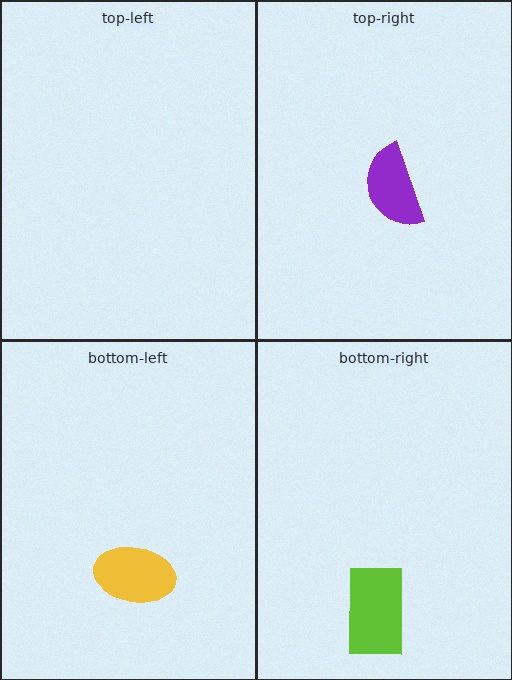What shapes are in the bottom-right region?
The lime rectangle.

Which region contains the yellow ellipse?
The bottom-left region.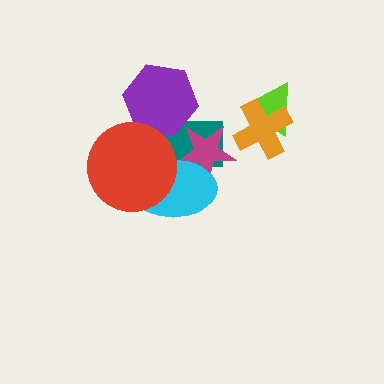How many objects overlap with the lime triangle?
1 object overlaps with the lime triangle.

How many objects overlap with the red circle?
3 objects overlap with the red circle.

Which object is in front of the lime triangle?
The orange cross is in front of the lime triangle.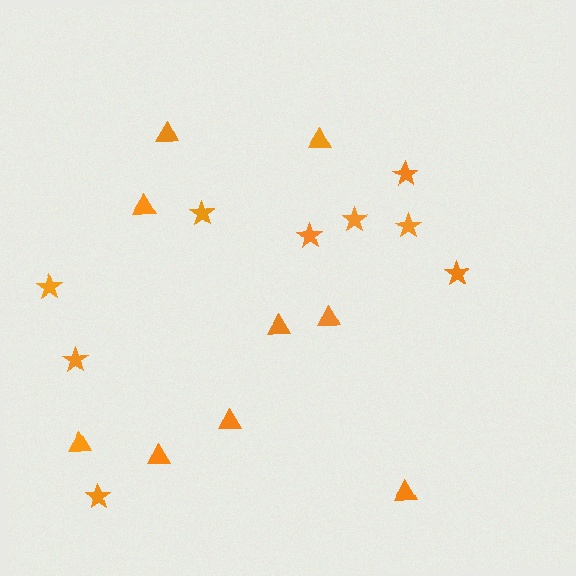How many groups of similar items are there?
There are 2 groups: one group of triangles (9) and one group of stars (9).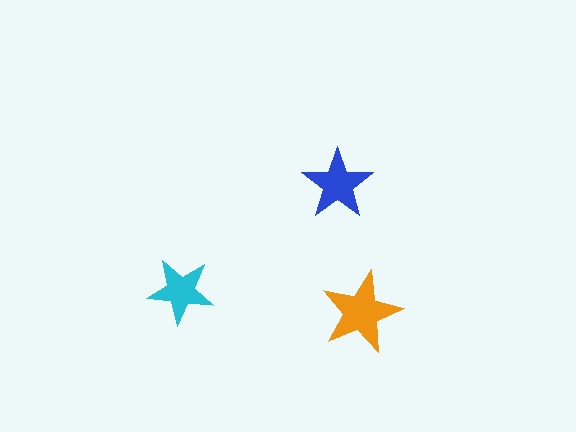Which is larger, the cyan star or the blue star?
The blue one.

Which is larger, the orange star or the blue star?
The orange one.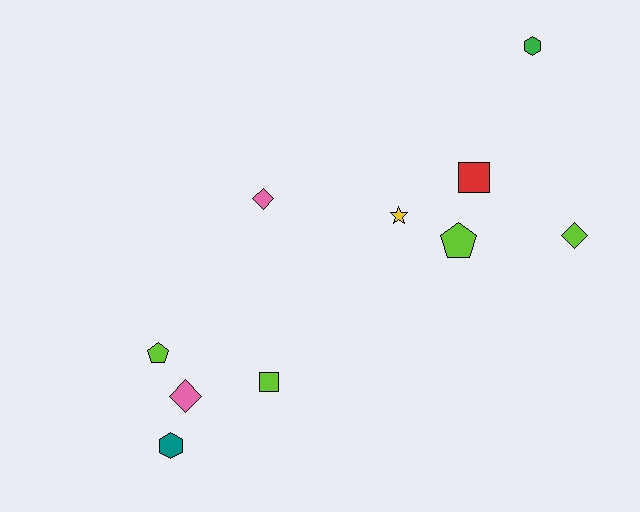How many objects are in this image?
There are 10 objects.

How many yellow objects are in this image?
There is 1 yellow object.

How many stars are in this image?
There is 1 star.